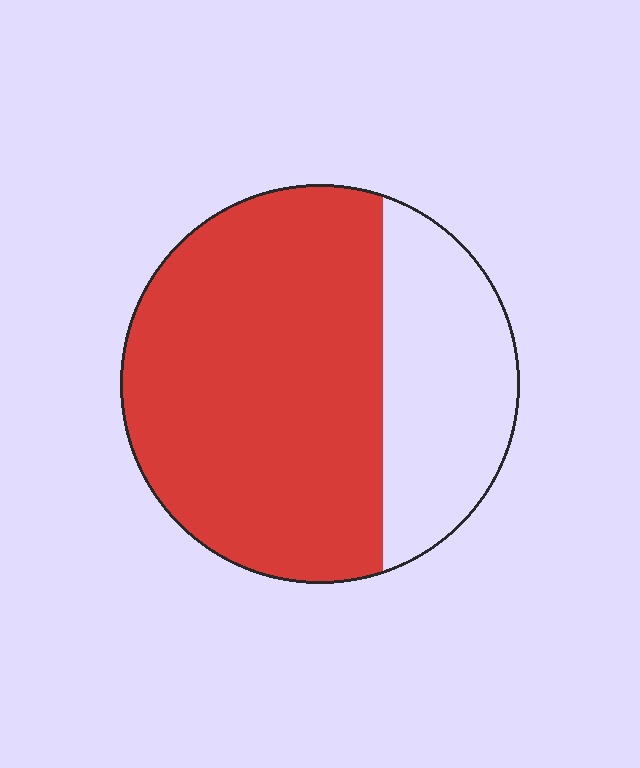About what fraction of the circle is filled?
About two thirds (2/3).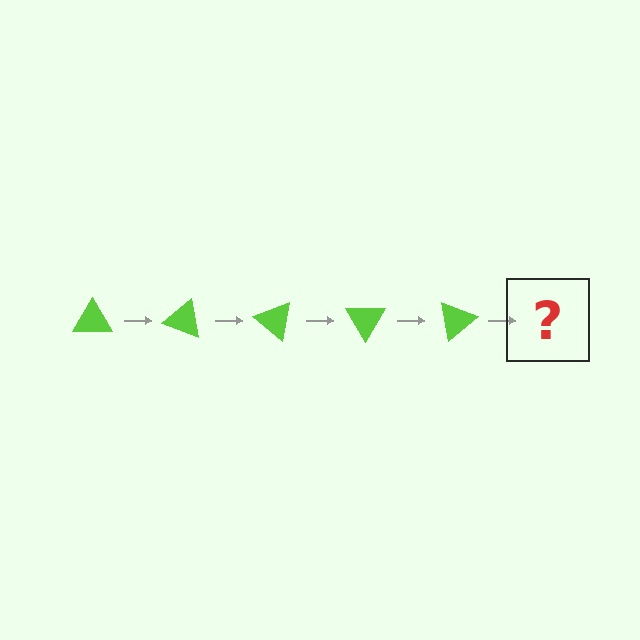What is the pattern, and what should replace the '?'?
The pattern is that the triangle rotates 20 degrees each step. The '?' should be a lime triangle rotated 100 degrees.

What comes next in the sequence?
The next element should be a lime triangle rotated 100 degrees.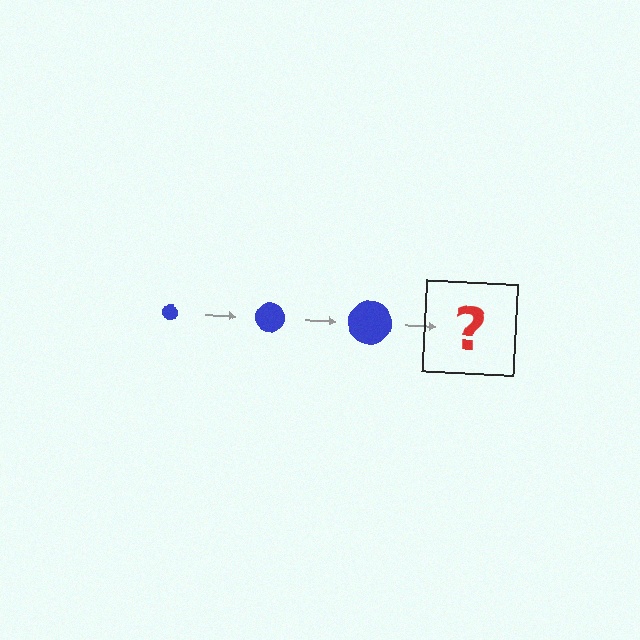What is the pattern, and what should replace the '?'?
The pattern is that the circle gets progressively larger each step. The '?' should be a blue circle, larger than the previous one.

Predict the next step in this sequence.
The next step is a blue circle, larger than the previous one.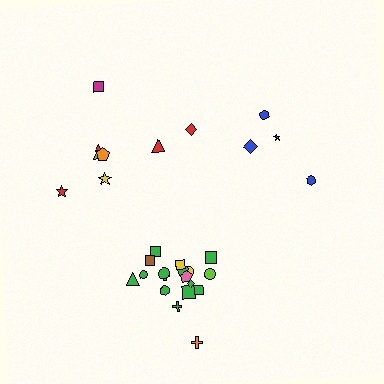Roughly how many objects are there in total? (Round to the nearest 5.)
Roughly 30 objects in total.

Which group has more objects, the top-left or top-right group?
The top-left group.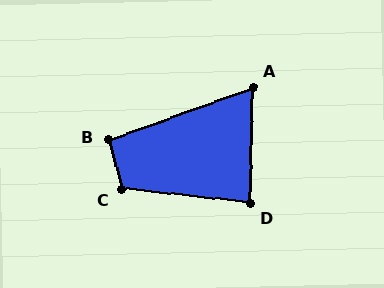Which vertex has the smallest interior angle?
A, at approximately 69 degrees.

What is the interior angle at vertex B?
Approximately 95 degrees (obtuse).